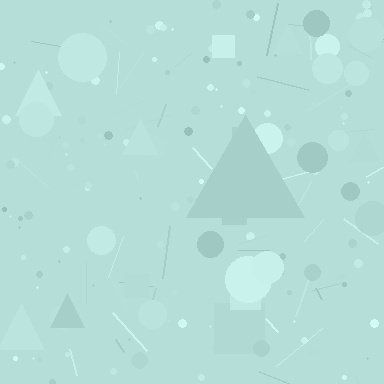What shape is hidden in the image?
A triangle is hidden in the image.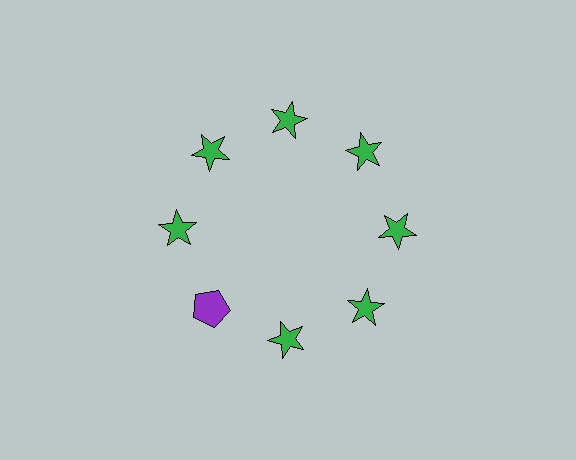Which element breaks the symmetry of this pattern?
The purple pentagon at roughly the 8 o'clock position breaks the symmetry. All other shapes are green stars.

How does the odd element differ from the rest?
It differs in both color (purple instead of green) and shape (pentagon instead of star).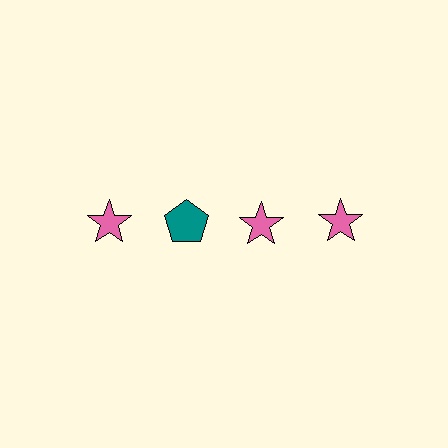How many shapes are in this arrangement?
There are 4 shapes arranged in a grid pattern.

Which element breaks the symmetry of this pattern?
The teal pentagon in the top row, second from left column breaks the symmetry. All other shapes are pink stars.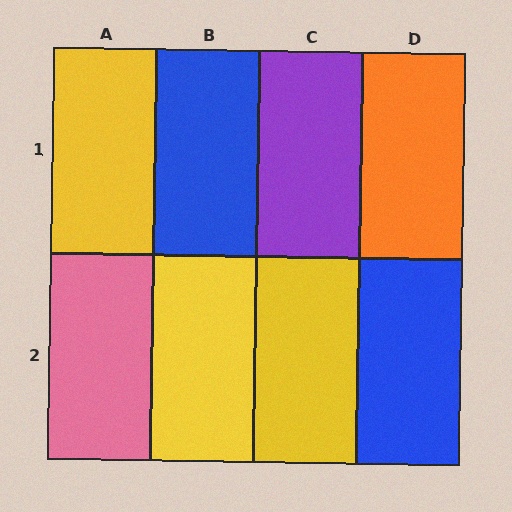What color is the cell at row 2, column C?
Yellow.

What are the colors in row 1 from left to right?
Yellow, blue, purple, orange.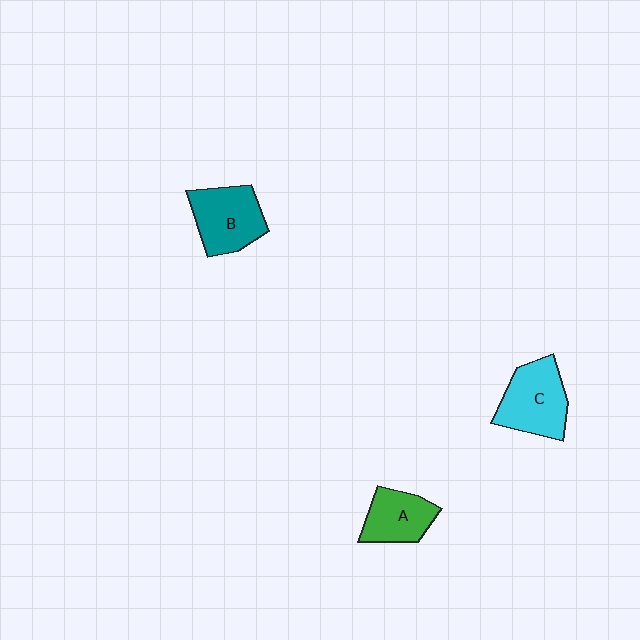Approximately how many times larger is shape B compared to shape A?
Approximately 1.3 times.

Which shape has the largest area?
Shape C (cyan).